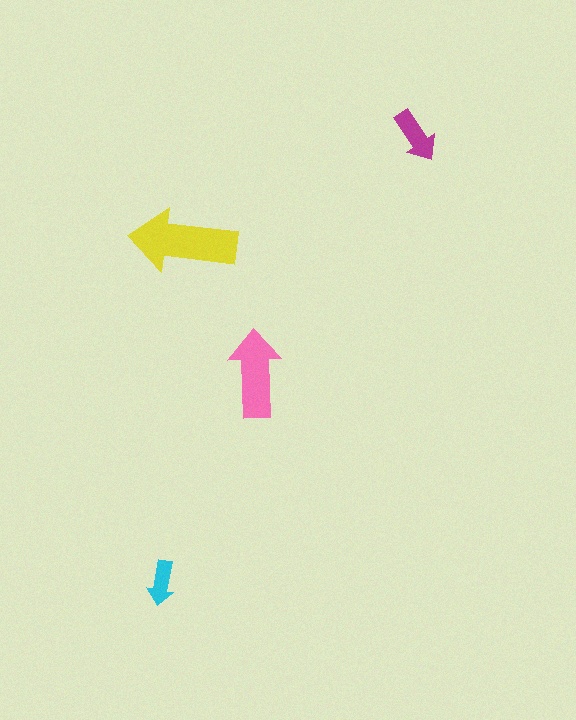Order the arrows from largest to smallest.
the yellow one, the pink one, the magenta one, the cyan one.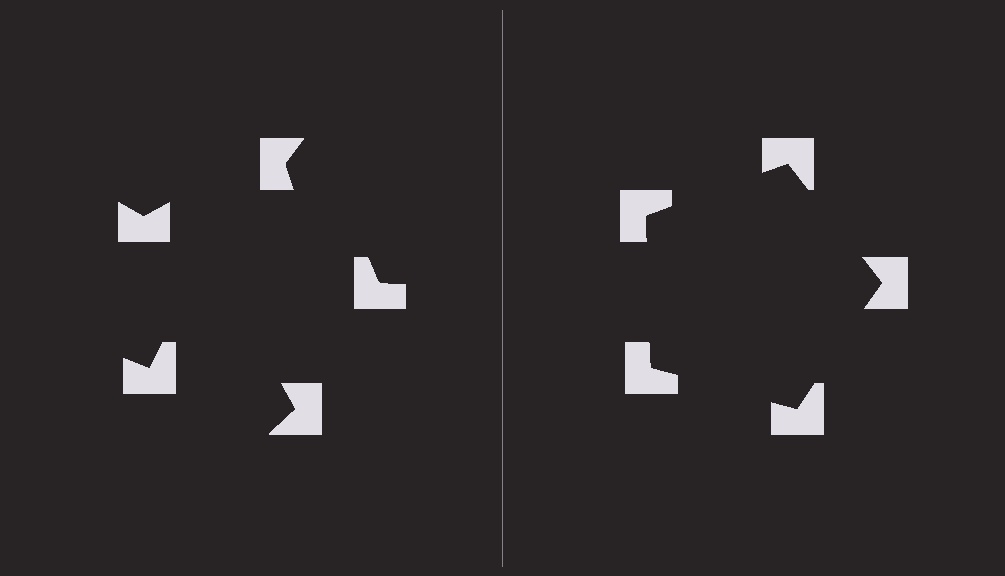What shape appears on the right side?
An illusory pentagon.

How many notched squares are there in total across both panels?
10 — 5 on each side.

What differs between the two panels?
The notched squares are positioned identically on both sides; only the wedge orientations differ. On the right they align to a pentagon; on the left they are misaligned.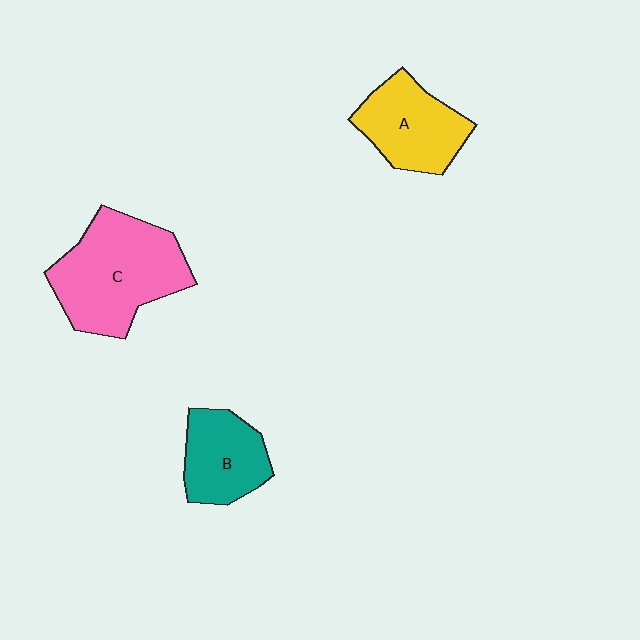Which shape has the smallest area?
Shape B (teal).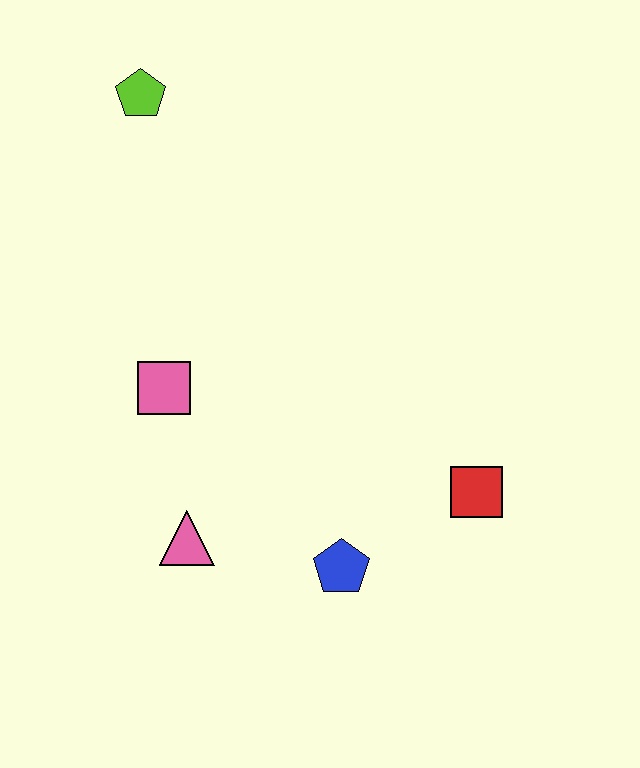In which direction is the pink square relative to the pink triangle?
The pink square is above the pink triangle.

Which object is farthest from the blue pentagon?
The lime pentagon is farthest from the blue pentagon.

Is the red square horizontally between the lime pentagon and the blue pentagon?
No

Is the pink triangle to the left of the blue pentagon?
Yes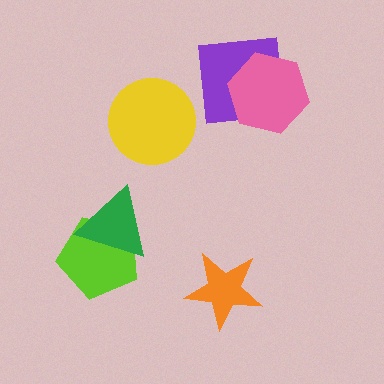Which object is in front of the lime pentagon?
The green triangle is in front of the lime pentagon.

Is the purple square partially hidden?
Yes, it is partially covered by another shape.